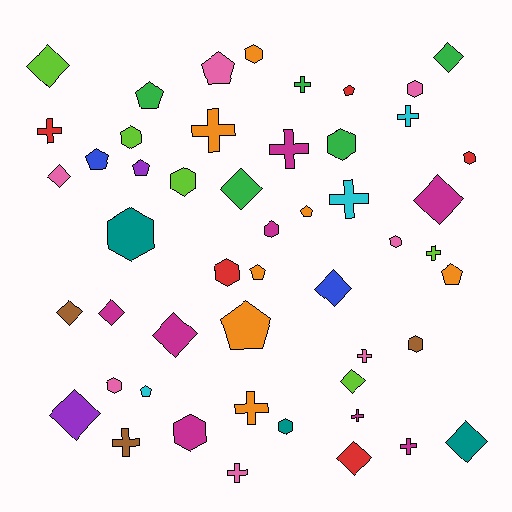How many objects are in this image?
There are 50 objects.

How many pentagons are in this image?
There are 10 pentagons.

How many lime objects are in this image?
There are 5 lime objects.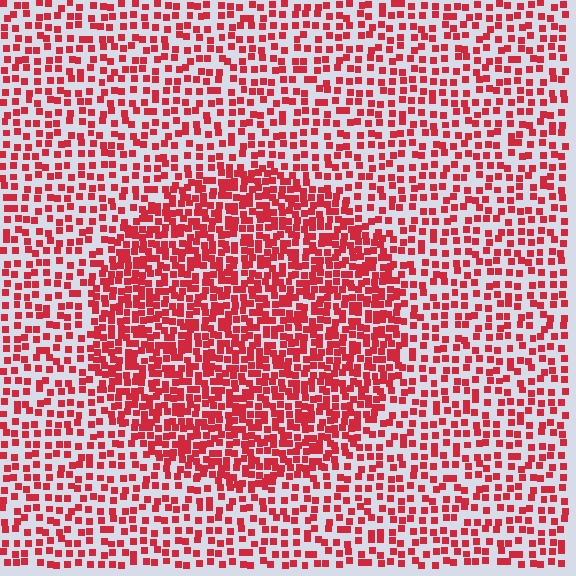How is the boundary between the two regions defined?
The boundary is defined by a change in element density (approximately 1.9x ratio). All elements are the same color, size, and shape.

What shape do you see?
I see a circle.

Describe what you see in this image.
The image contains small red elements arranged at two different densities. A circle-shaped region is visible where the elements are more densely packed than the surrounding area.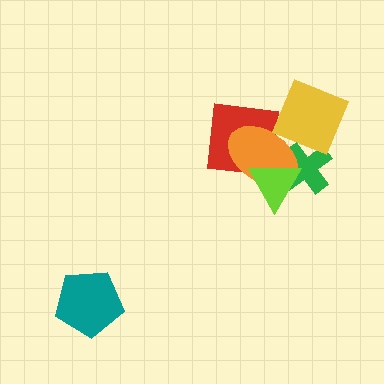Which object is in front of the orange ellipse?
The lime triangle is in front of the orange ellipse.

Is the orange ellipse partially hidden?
Yes, it is partially covered by another shape.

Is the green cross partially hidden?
Yes, it is partially covered by another shape.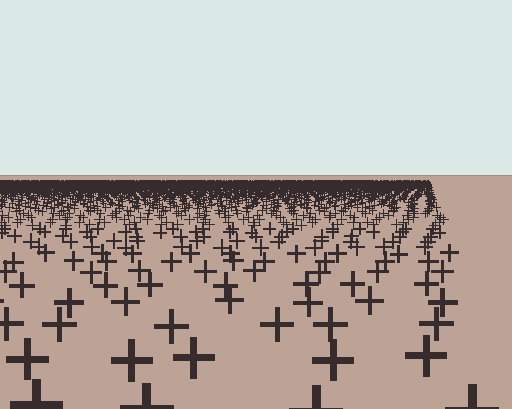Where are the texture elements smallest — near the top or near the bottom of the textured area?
Near the top.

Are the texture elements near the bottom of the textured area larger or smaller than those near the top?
Larger. Near the bottom, elements are closer to the viewer and appear at a bigger on-screen size.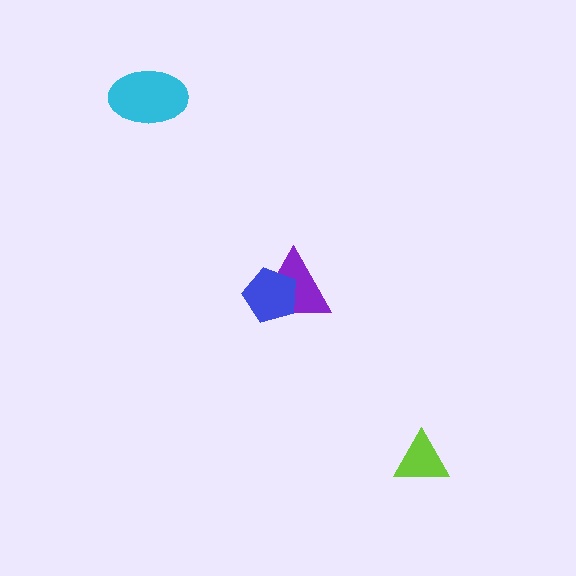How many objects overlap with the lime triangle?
0 objects overlap with the lime triangle.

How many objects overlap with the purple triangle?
1 object overlaps with the purple triangle.